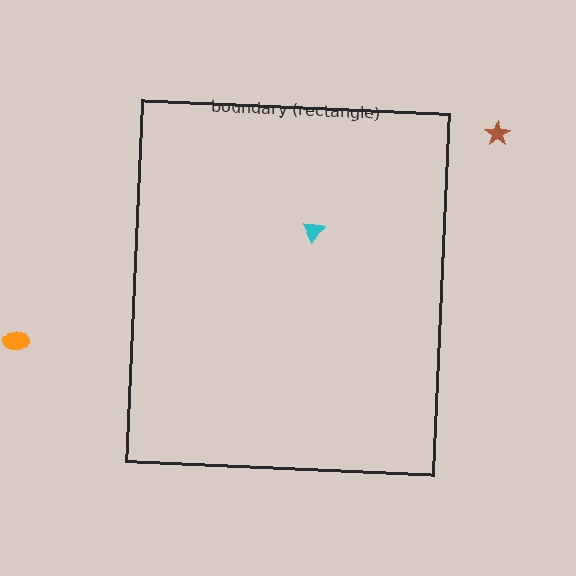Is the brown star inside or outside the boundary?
Outside.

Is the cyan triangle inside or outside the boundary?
Inside.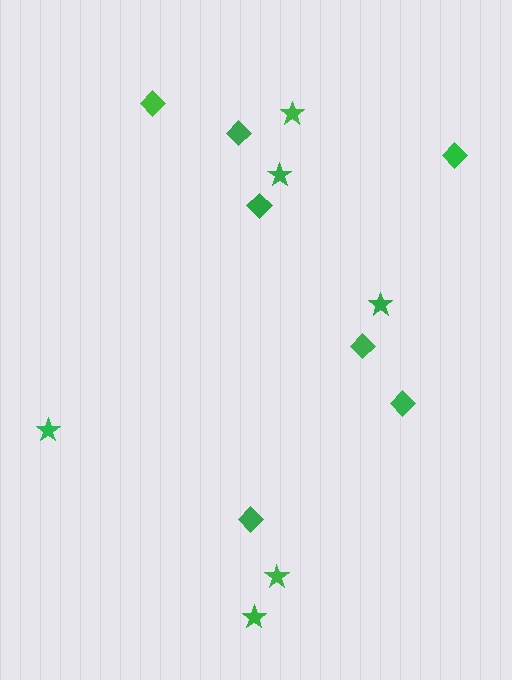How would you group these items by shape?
There are 2 groups: one group of stars (6) and one group of diamonds (7).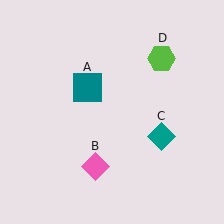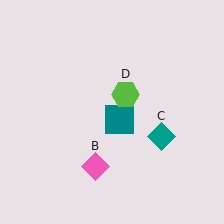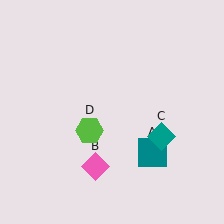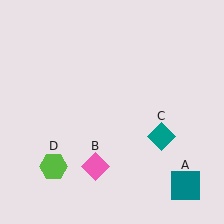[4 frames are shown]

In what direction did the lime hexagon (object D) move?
The lime hexagon (object D) moved down and to the left.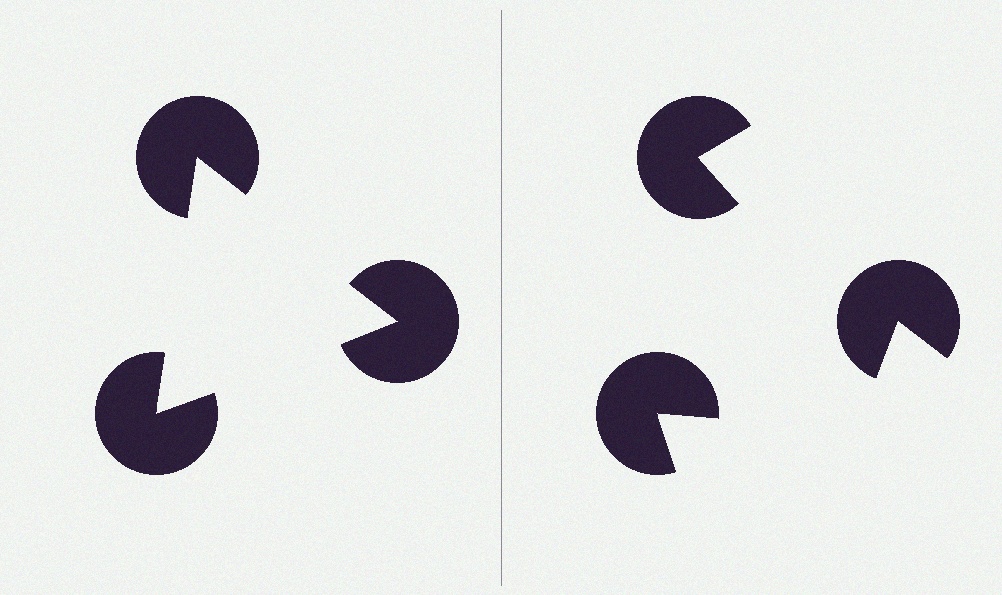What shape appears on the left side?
An illusory triangle.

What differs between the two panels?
The pac-man discs are positioned identically on both sides; only the wedge orientations differ. On the left they align to a triangle; on the right they are misaligned.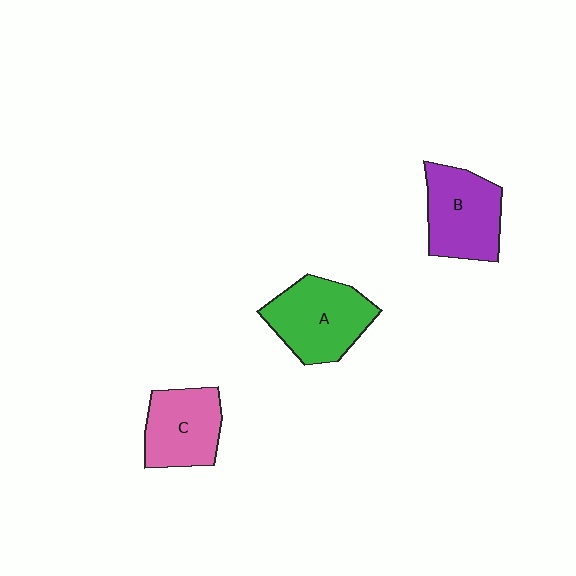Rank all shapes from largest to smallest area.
From largest to smallest: A (green), B (purple), C (pink).